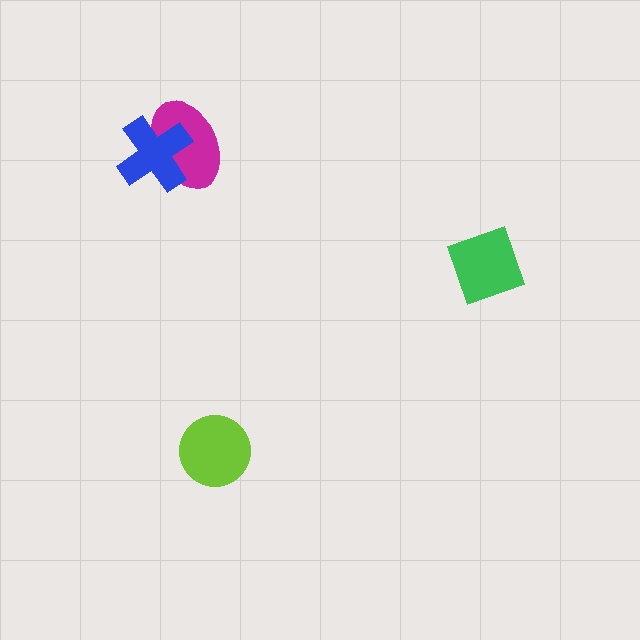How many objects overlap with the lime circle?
0 objects overlap with the lime circle.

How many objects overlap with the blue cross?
1 object overlaps with the blue cross.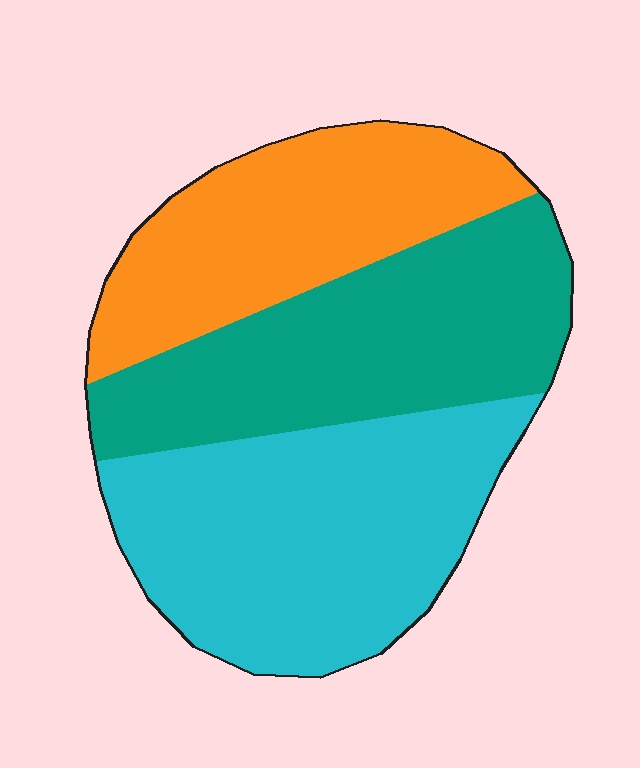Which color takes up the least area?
Orange, at roughly 30%.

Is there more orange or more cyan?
Cyan.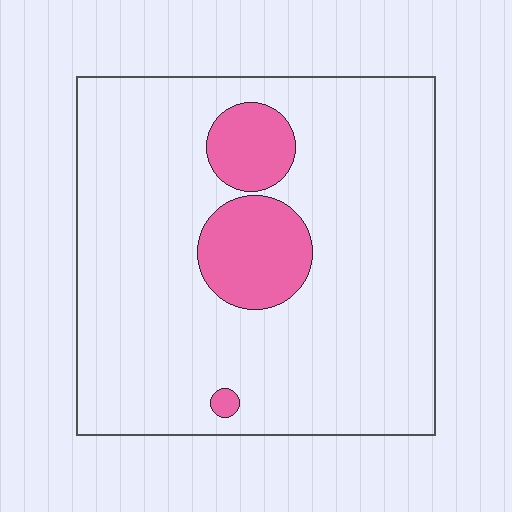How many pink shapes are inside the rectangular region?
3.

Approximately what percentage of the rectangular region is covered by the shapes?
Approximately 15%.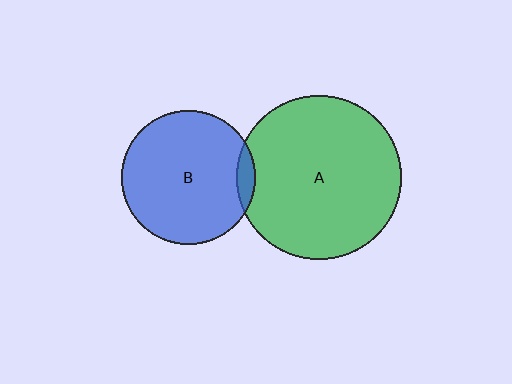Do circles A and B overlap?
Yes.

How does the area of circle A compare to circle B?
Approximately 1.5 times.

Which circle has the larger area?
Circle A (green).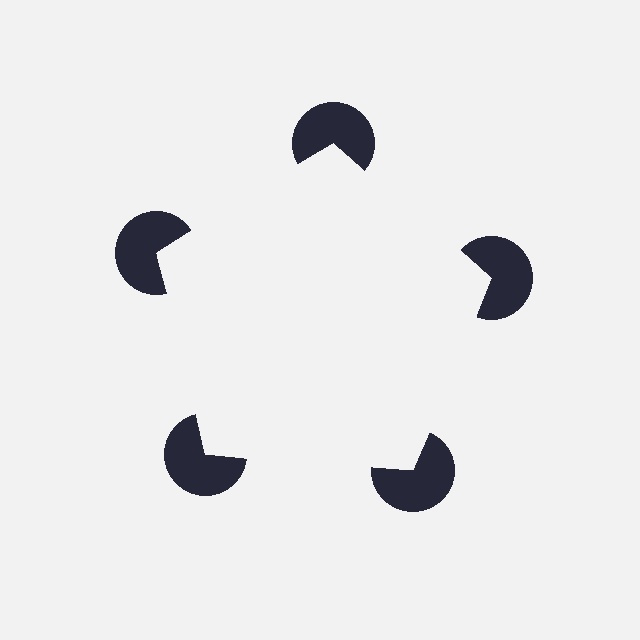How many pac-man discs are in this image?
There are 5 — one at each vertex of the illusory pentagon.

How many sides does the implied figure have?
5 sides.